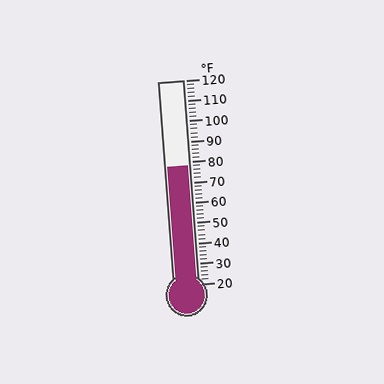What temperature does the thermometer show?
The thermometer shows approximately 78°F.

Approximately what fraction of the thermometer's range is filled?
The thermometer is filled to approximately 60% of its range.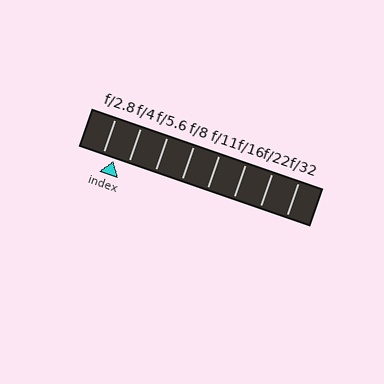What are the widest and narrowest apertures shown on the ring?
The widest aperture shown is f/2.8 and the narrowest is f/32.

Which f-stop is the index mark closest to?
The index mark is closest to f/2.8.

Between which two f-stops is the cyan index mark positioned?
The index mark is between f/2.8 and f/4.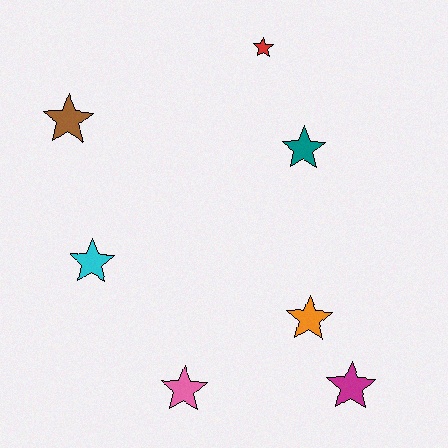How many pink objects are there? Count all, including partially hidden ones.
There is 1 pink object.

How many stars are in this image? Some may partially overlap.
There are 7 stars.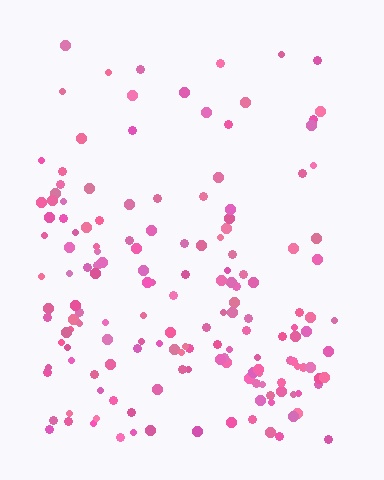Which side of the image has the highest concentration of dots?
The bottom.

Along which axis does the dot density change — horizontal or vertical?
Vertical.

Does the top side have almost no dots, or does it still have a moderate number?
Still a moderate number, just noticeably fewer than the bottom.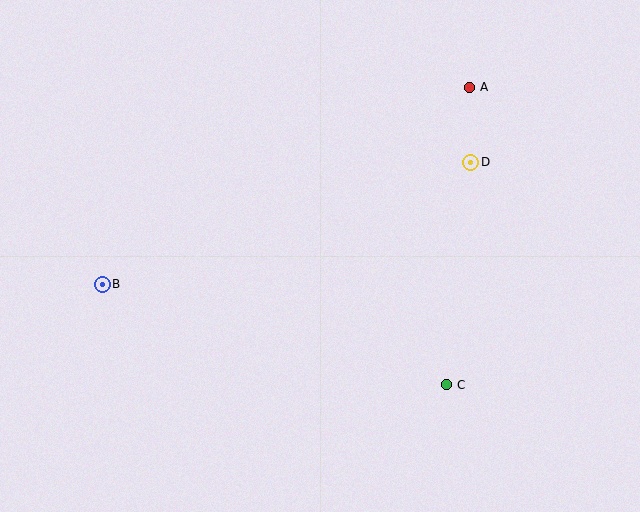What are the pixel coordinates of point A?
Point A is at (470, 87).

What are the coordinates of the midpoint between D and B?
The midpoint between D and B is at (286, 223).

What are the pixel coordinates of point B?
Point B is at (102, 284).